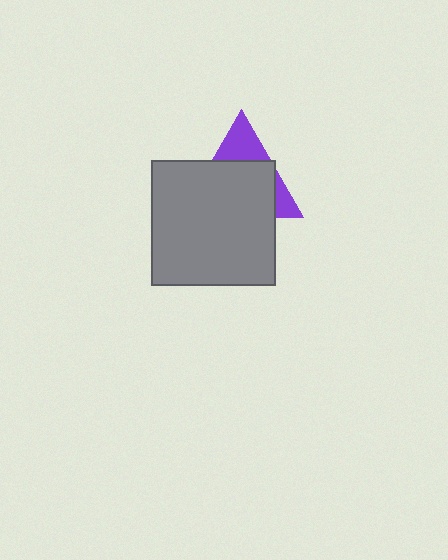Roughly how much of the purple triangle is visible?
A small part of it is visible (roughly 32%).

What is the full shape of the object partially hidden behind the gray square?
The partially hidden object is a purple triangle.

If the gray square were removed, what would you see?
You would see the complete purple triangle.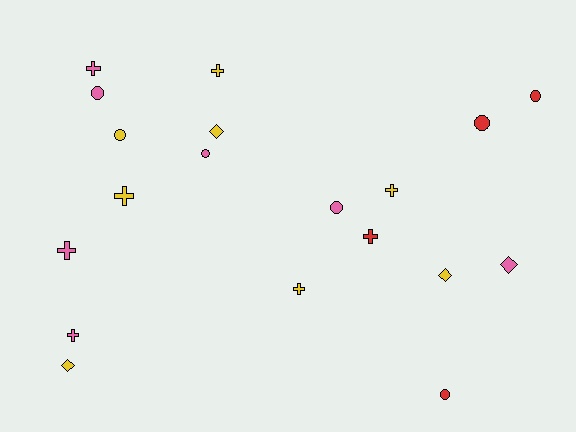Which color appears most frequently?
Yellow, with 8 objects.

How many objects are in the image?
There are 19 objects.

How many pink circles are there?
There are 3 pink circles.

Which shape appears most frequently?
Cross, with 8 objects.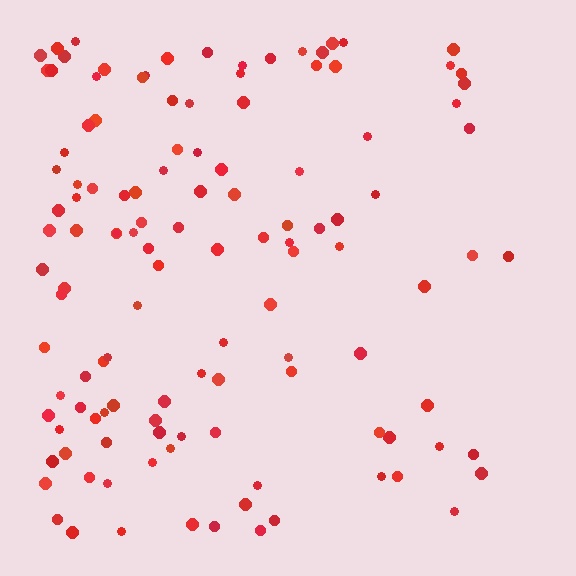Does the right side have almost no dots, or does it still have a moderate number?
Still a moderate number, just noticeably fewer than the left.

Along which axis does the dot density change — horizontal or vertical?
Horizontal.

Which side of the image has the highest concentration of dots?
The left.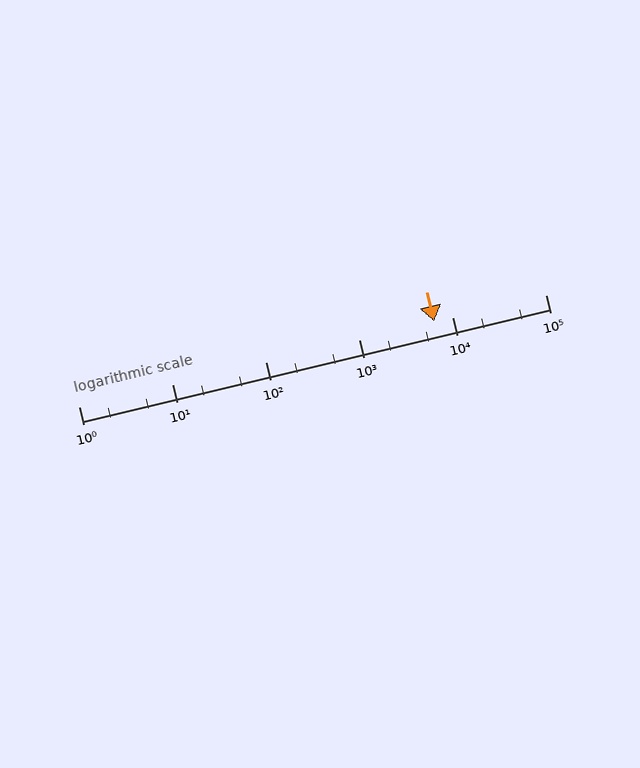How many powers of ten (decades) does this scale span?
The scale spans 5 decades, from 1 to 100000.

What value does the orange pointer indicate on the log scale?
The pointer indicates approximately 6400.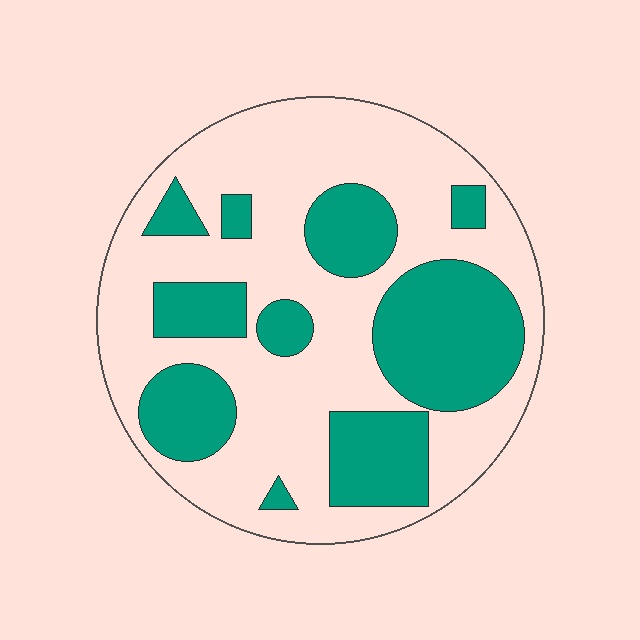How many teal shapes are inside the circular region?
10.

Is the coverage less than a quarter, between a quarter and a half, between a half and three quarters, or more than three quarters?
Between a quarter and a half.